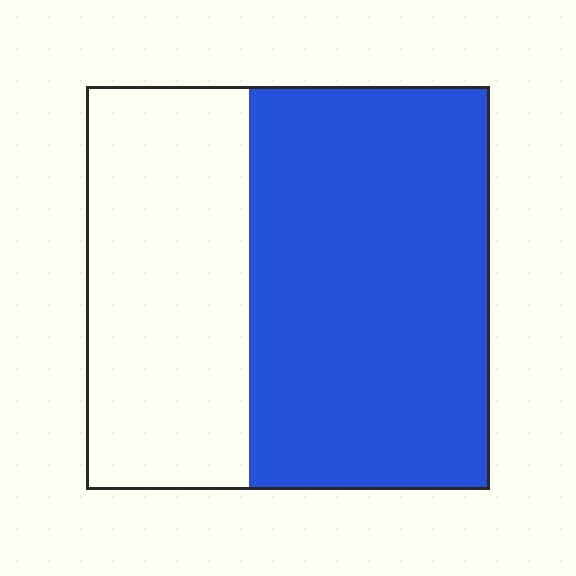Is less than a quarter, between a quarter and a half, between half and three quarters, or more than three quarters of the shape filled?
Between half and three quarters.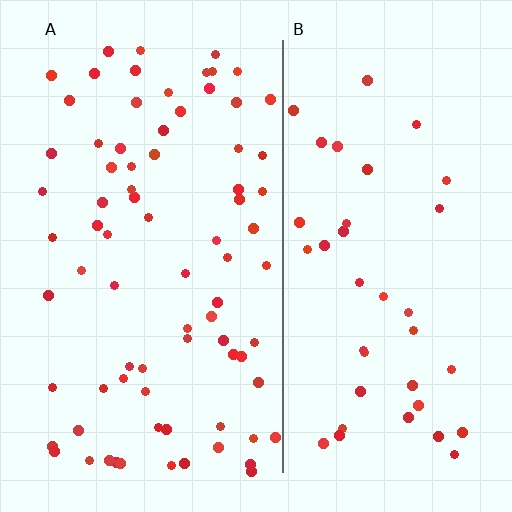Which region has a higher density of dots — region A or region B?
A (the left).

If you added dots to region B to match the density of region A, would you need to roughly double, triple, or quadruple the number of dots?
Approximately double.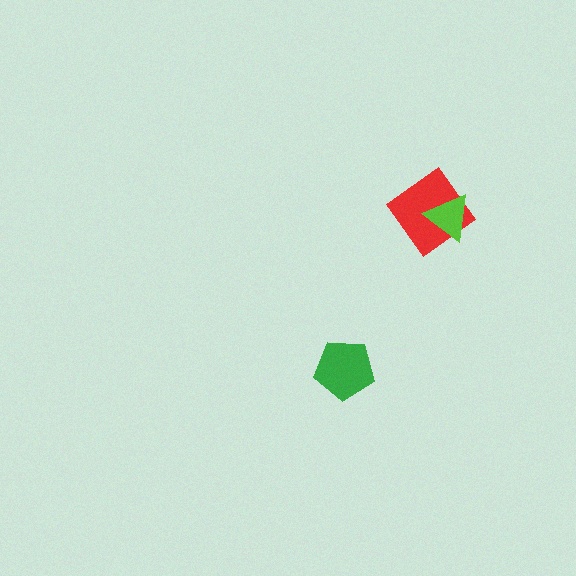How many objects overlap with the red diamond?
1 object overlaps with the red diamond.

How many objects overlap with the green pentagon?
0 objects overlap with the green pentagon.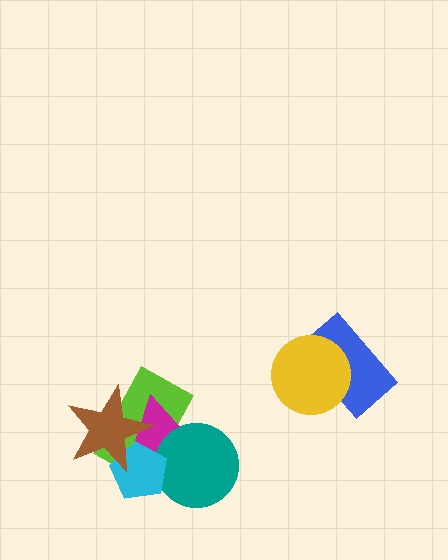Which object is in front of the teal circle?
The cyan pentagon is in front of the teal circle.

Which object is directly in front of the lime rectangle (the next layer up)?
The magenta triangle is directly in front of the lime rectangle.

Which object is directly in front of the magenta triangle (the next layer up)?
The teal circle is directly in front of the magenta triangle.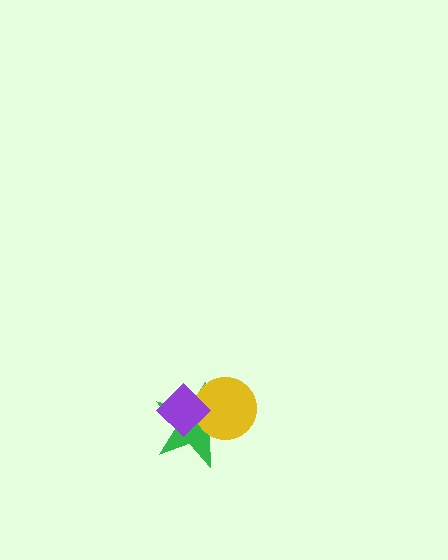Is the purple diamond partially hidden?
No, no other shape covers it.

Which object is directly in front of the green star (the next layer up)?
The yellow circle is directly in front of the green star.